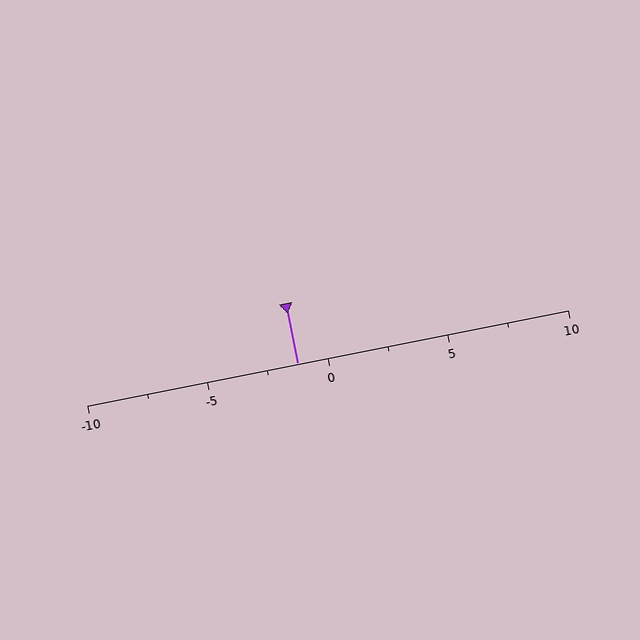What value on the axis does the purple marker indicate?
The marker indicates approximately -1.2.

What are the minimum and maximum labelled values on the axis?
The axis runs from -10 to 10.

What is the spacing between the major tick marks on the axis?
The major ticks are spaced 5 apart.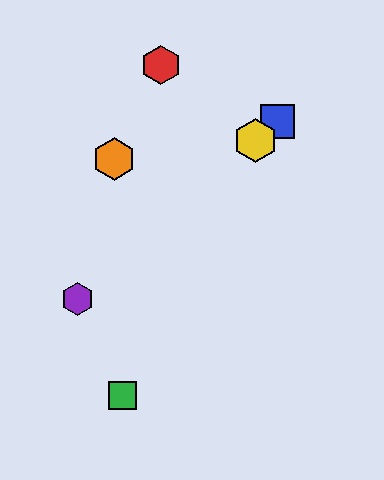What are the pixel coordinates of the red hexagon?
The red hexagon is at (161, 65).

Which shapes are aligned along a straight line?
The blue square, the yellow hexagon, the purple hexagon are aligned along a straight line.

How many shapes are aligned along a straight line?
3 shapes (the blue square, the yellow hexagon, the purple hexagon) are aligned along a straight line.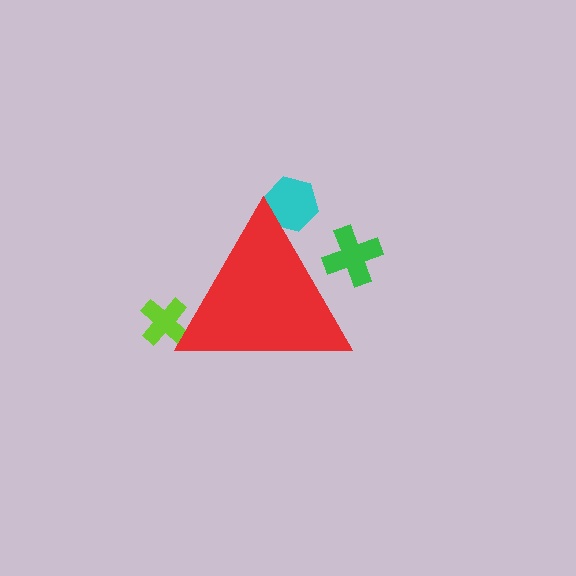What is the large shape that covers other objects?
A red triangle.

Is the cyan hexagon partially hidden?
Yes, the cyan hexagon is partially hidden behind the red triangle.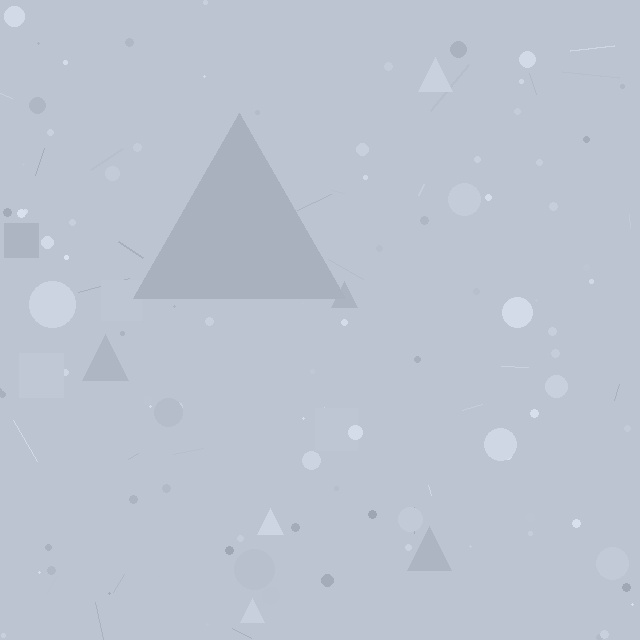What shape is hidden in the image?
A triangle is hidden in the image.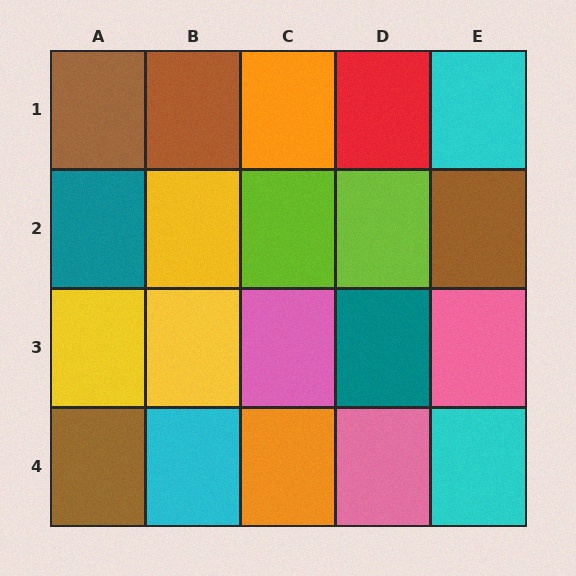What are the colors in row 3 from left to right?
Yellow, yellow, pink, teal, pink.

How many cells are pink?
3 cells are pink.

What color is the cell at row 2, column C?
Lime.